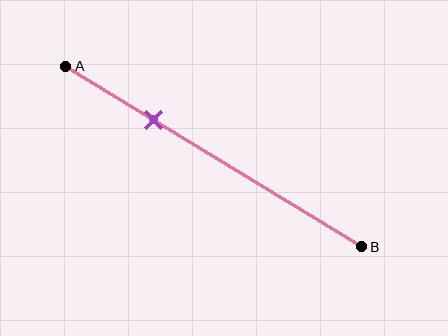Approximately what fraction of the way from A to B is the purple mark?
The purple mark is approximately 30% of the way from A to B.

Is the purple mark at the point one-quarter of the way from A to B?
No, the mark is at about 30% from A, not at the 25% one-quarter point.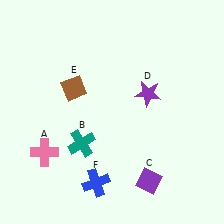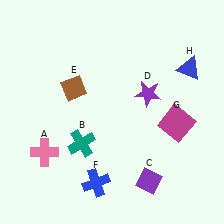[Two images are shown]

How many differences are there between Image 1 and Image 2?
There are 2 differences between the two images.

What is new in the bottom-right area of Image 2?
A magenta square (G) was added in the bottom-right area of Image 2.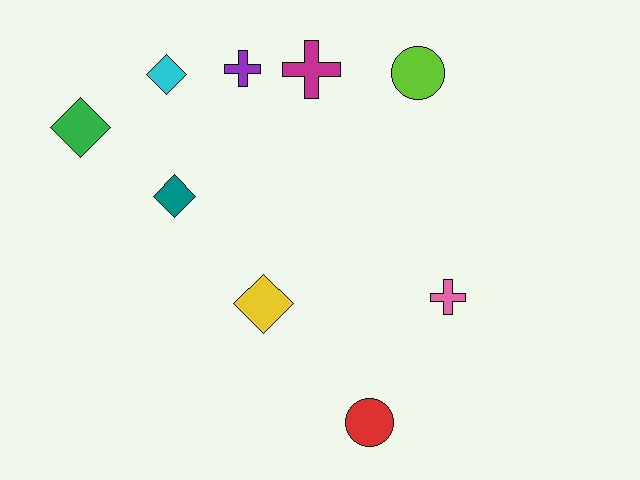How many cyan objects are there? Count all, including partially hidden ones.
There is 1 cyan object.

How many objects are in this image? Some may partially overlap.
There are 9 objects.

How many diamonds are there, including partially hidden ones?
There are 4 diamonds.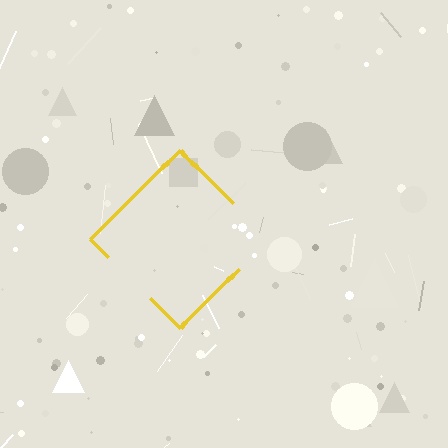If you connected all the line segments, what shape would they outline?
They would outline a diamond.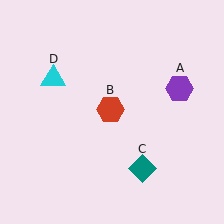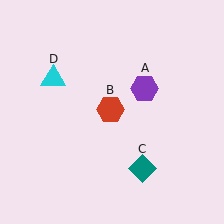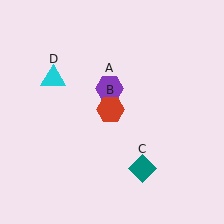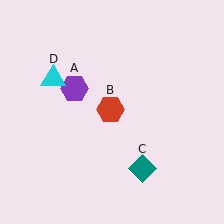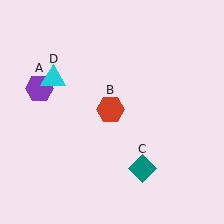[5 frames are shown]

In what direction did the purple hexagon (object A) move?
The purple hexagon (object A) moved left.